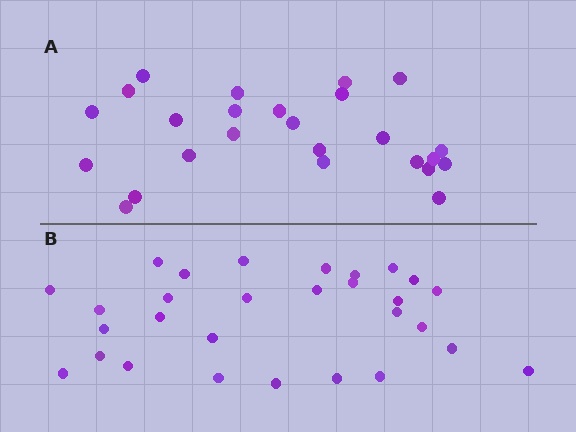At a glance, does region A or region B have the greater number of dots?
Region B (the bottom region) has more dots.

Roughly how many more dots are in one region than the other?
Region B has about 4 more dots than region A.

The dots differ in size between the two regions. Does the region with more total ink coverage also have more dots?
No. Region A has more total ink coverage because its dots are larger, but region B actually contains more individual dots. Total area can be misleading — the number of items is what matters here.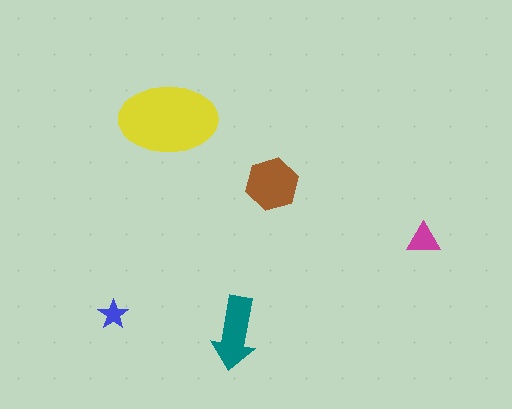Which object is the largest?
The yellow ellipse.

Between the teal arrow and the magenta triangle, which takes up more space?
The teal arrow.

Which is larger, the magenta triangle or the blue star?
The magenta triangle.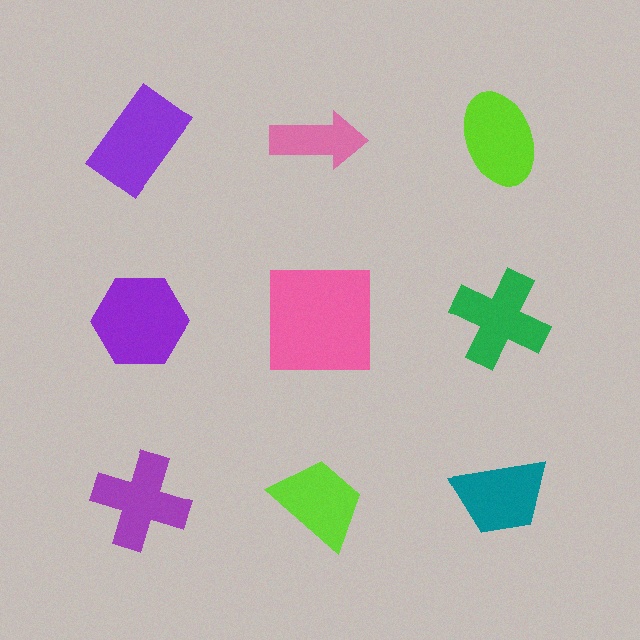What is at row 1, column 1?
A purple rectangle.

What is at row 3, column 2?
A lime trapezoid.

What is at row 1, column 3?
A lime ellipse.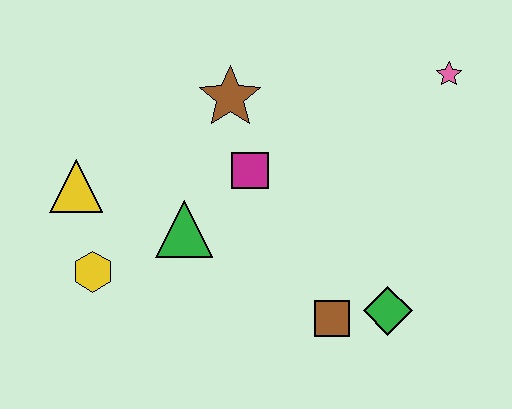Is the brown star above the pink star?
No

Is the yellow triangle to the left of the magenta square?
Yes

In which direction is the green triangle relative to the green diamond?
The green triangle is to the left of the green diamond.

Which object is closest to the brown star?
The magenta square is closest to the brown star.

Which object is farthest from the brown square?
The yellow triangle is farthest from the brown square.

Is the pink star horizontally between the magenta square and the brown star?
No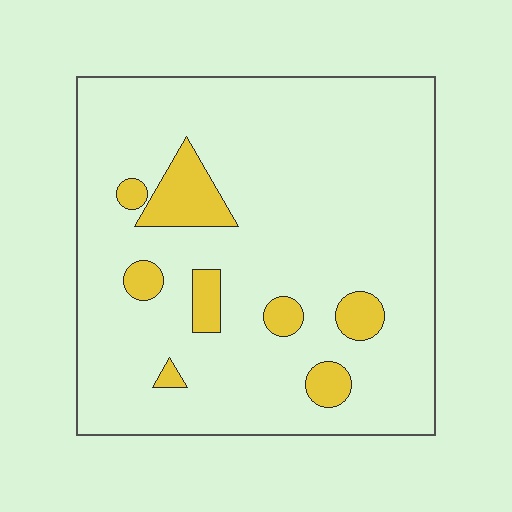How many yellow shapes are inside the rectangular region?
8.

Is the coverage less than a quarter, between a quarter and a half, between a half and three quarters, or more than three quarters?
Less than a quarter.